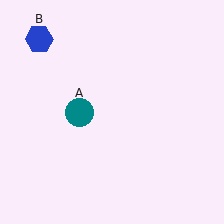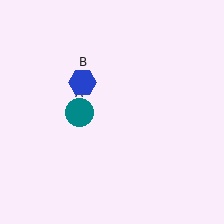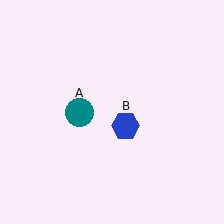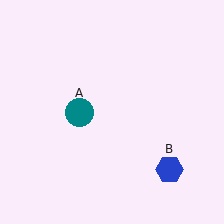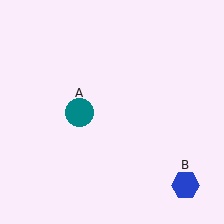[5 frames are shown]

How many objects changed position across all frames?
1 object changed position: blue hexagon (object B).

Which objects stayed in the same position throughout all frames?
Teal circle (object A) remained stationary.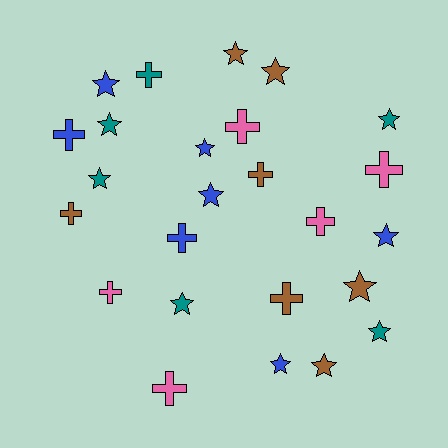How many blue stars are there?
There are 5 blue stars.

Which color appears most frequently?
Blue, with 7 objects.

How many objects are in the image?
There are 25 objects.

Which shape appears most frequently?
Star, with 14 objects.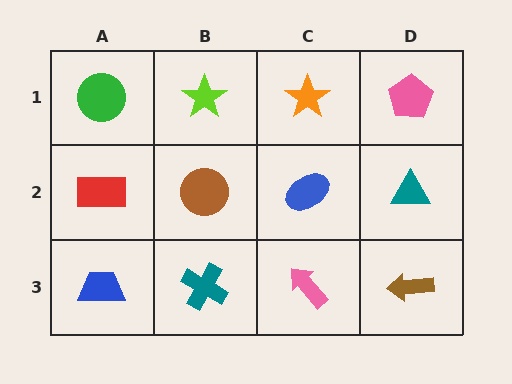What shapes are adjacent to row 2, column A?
A green circle (row 1, column A), a blue trapezoid (row 3, column A), a brown circle (row 2, column B).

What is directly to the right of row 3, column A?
A teal cross.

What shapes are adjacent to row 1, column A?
A red rectangle (row 2, column A), a lime star (row 1, column B).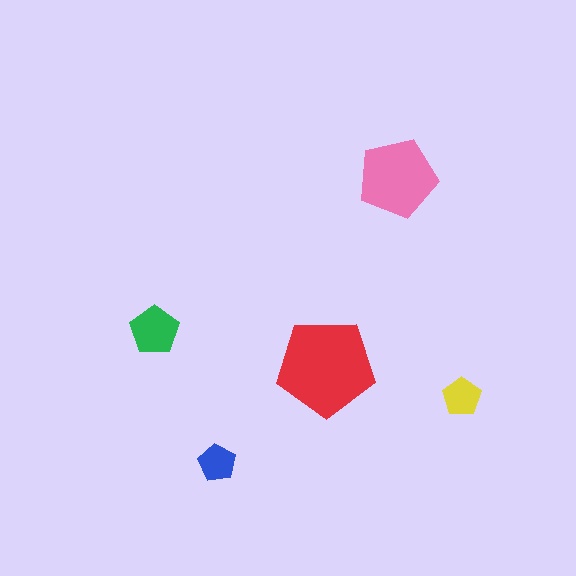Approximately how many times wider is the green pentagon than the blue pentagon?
About 1.5 times wider.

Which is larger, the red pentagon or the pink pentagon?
The red one.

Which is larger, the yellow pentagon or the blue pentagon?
The yellow one.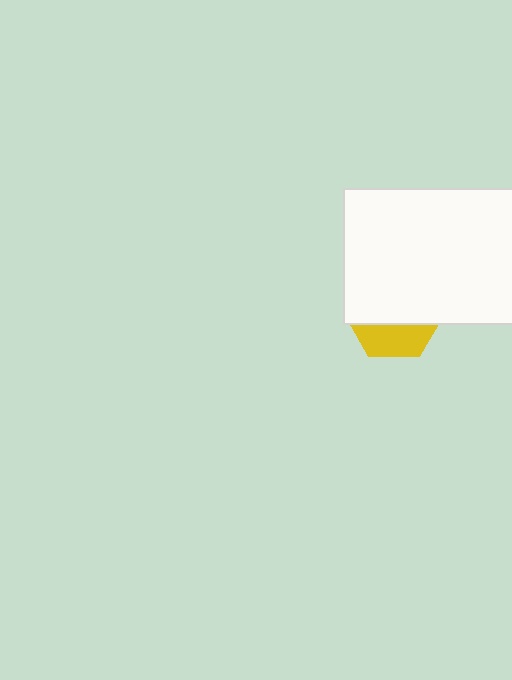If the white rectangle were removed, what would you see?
You would see the complete yellow hexagon.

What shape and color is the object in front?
The object in front is a white rectangle.